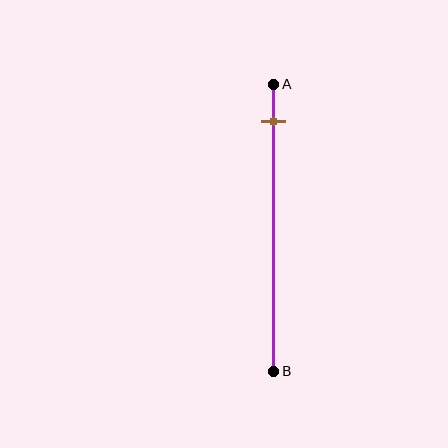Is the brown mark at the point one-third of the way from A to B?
No, the mark is at about 15% from A, not at the 33% one-third point.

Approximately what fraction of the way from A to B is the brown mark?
The brown mark is approximately 15% of the way from A to B.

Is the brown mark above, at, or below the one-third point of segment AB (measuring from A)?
The brown mark is above the one-third point of segment AB.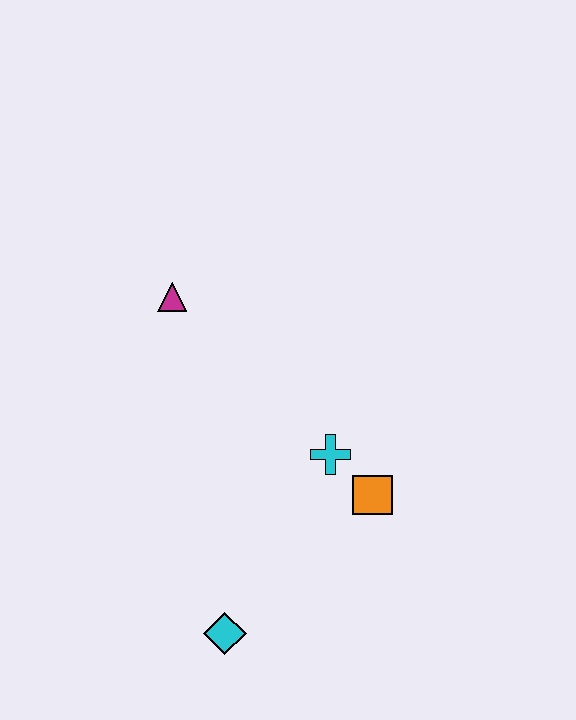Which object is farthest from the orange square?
The magenta triangle is farthest from the orange square.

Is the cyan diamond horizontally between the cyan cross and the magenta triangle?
Yes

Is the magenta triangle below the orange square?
No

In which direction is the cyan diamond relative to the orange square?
The cyan diamond is to the left of the orange square.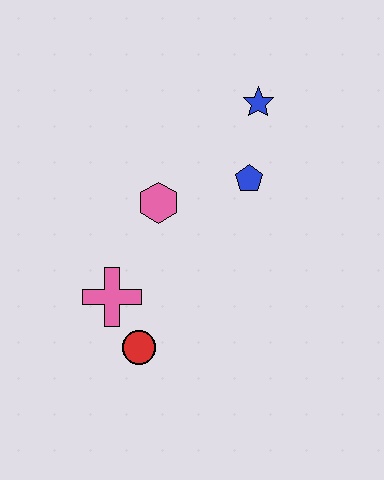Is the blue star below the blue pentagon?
No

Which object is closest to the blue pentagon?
The blue star is closest to the blue pentagon.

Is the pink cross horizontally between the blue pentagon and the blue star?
No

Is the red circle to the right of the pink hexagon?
No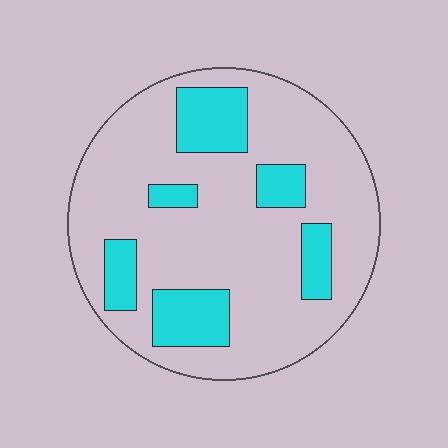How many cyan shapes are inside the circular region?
6.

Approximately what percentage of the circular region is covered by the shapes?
Approximately 25%.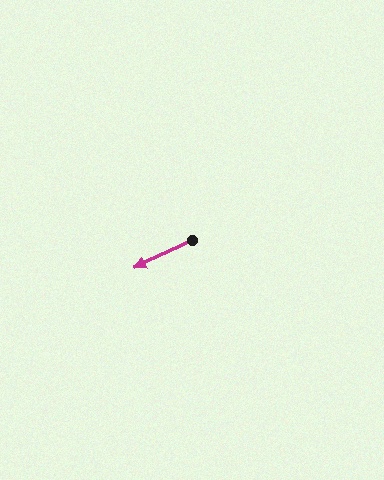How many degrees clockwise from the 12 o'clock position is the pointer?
Approximately 244 degrees.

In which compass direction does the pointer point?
Southwest.